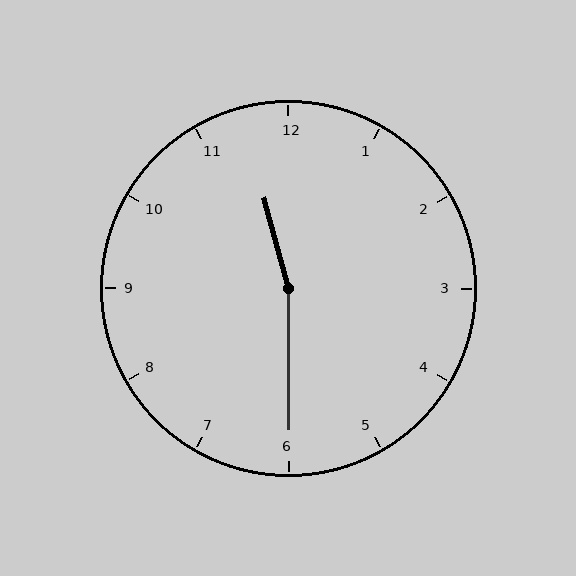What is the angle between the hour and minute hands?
Approximately 165 degrees.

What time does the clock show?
11:30.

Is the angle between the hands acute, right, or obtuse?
It is obtuse.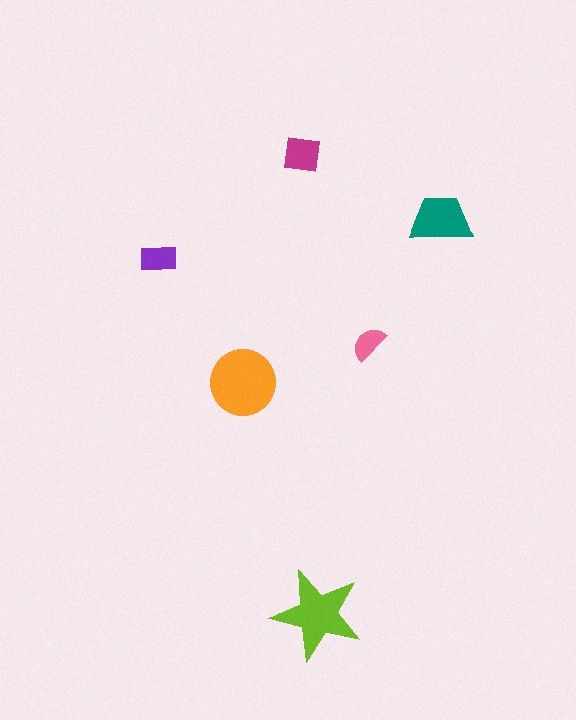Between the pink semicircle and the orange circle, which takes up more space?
The orange circle.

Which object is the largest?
The orange circle.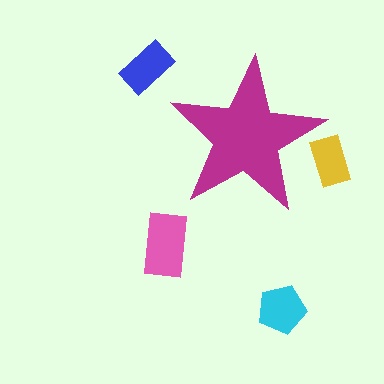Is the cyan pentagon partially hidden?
No, the cyan pentagon is fully visible.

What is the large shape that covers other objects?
A magenta star.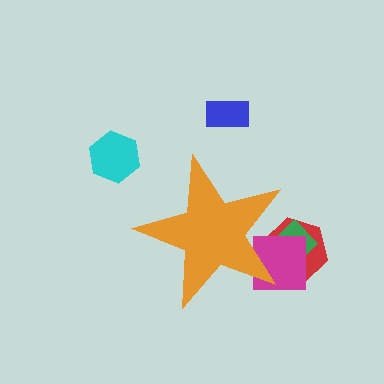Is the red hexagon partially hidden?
Yes, the red hexagon is partially hidden behind the orange star.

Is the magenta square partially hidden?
Yes, the magenta square is partially hidden behind the orange star.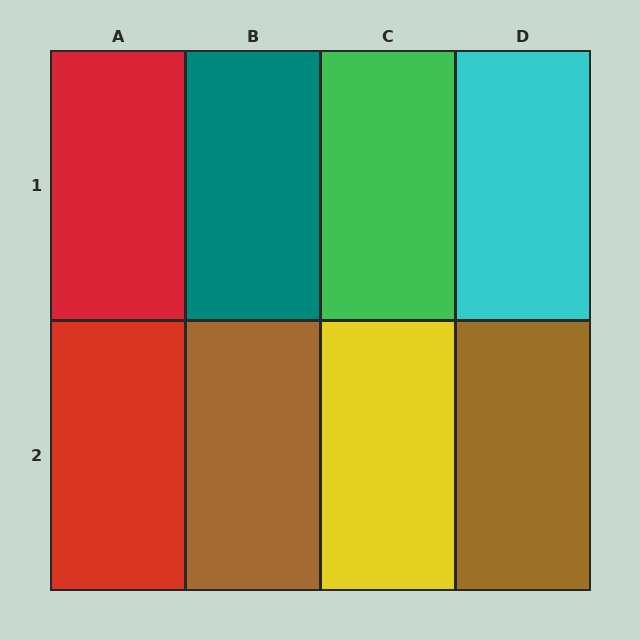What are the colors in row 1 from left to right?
Red, teal, green, cyan.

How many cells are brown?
2 cells are brown.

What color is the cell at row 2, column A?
Red.